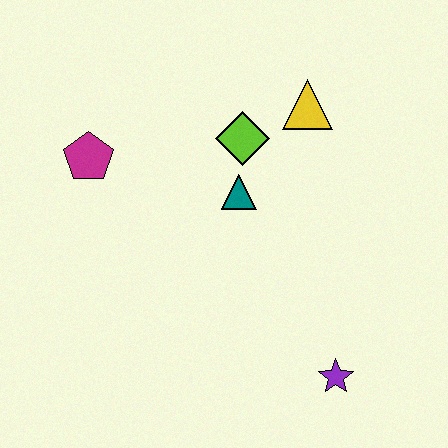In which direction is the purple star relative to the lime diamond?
The purple star is below the lime diamond.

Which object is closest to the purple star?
The teal triangle is closest to the purple star.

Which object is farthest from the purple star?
The magenta pentagon is farthest from the purple star.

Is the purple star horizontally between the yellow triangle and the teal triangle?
No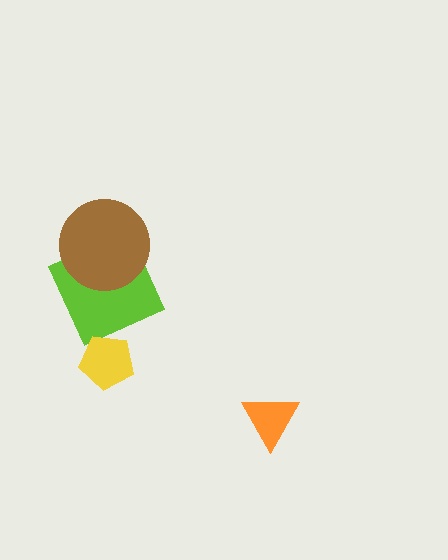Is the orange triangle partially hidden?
No, no other shape covers it.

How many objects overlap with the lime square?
1 object overlaps with the lime square.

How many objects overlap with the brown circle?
1 object overlaps with the brown circle.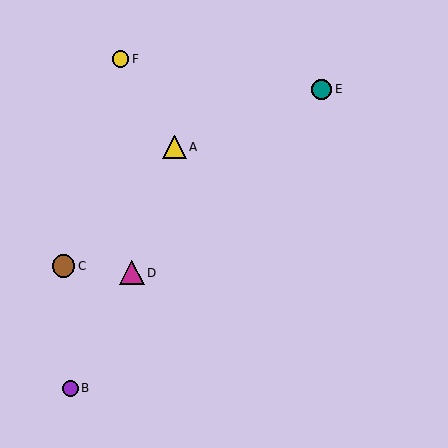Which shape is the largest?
The magenta triangle (labeled D) is the largest.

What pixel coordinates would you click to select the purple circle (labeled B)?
Click at (70, 388) to select the purple circle B.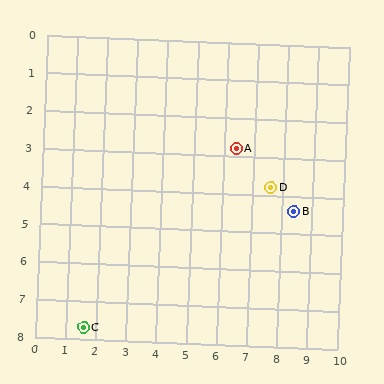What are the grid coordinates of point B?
Point B is at approximately (8.4, 4.4).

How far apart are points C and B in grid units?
Points C and B are about 7.6 grid units apart.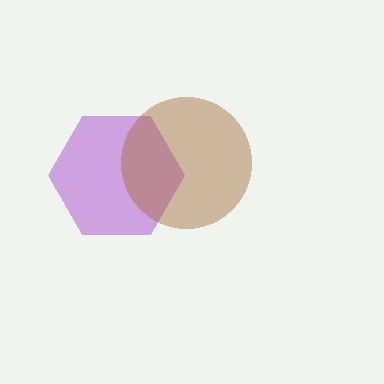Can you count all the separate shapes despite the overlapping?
Yes, there are 2 separate shapes.